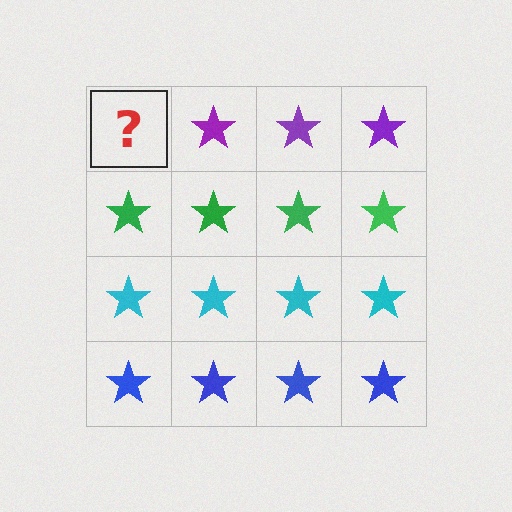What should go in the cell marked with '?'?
The missing cell should contain a purple star.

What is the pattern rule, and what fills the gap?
The rule is that each row has a consistent color. The gap should be filled with a purple star.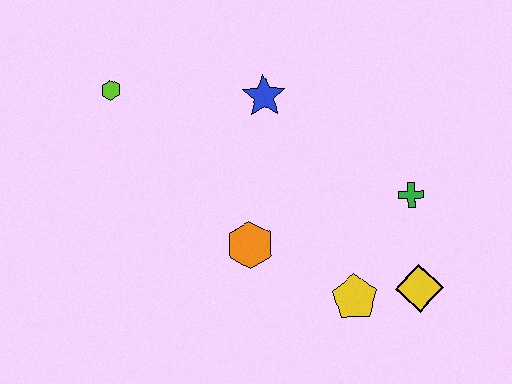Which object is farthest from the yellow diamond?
The lime hexagon is farthest from the yellow diamond.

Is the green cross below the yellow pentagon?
No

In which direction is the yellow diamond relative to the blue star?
The yellow diamond is below the blue star.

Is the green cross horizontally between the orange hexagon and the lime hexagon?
No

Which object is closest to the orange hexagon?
The yellow pentagon is closest to the orange hexagon.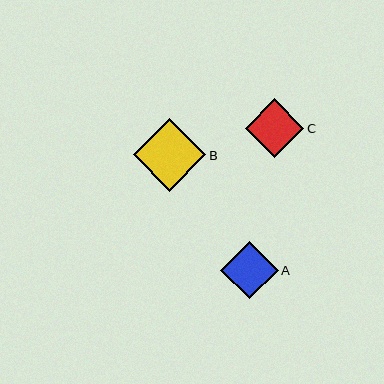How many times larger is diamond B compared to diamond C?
Diamond B is approximately 1.2 times the size of diamond C.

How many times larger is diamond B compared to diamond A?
Diamond B is approximately 1.3 times the size of diamond A.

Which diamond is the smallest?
Diamond A is the smallest with a size of approximately 57 pixels.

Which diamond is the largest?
Diamond B is the largest with a size of approximately 73 pixels.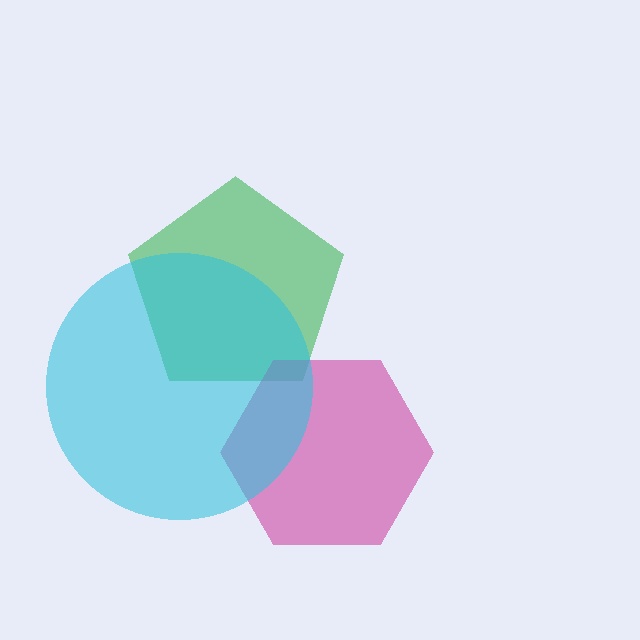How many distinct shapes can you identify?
There are 3 distinct shapes: a green pentagon, a magenta hexagon, a cyan circle.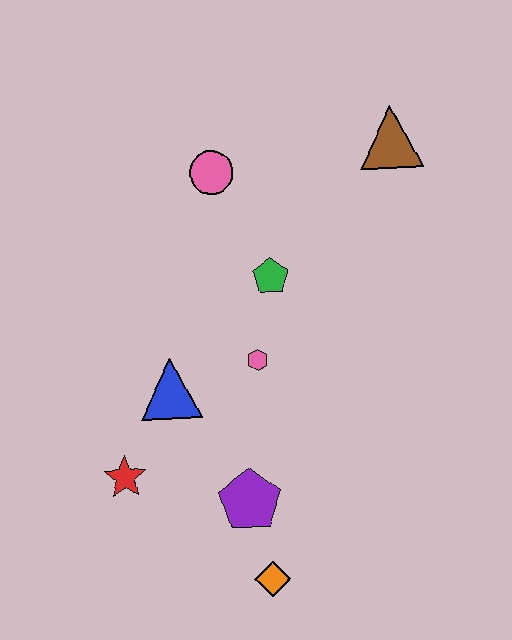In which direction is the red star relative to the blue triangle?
The red star is below the blue triangle.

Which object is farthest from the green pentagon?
The orange diamond is farthest from the green pentagon.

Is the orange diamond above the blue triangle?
No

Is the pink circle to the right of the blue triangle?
Yes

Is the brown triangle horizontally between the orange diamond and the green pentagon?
No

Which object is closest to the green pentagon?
The pink hexagon is closest to the green pentagon.